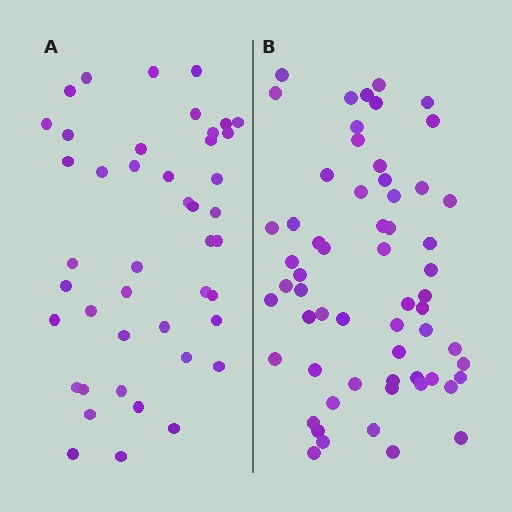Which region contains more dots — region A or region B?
Region B (the right region) has more dots.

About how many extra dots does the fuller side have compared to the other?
Region B has approximately 15 more dots than region A.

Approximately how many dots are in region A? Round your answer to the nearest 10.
About 40 dots. (The exact count is 44, which rounds to 40.)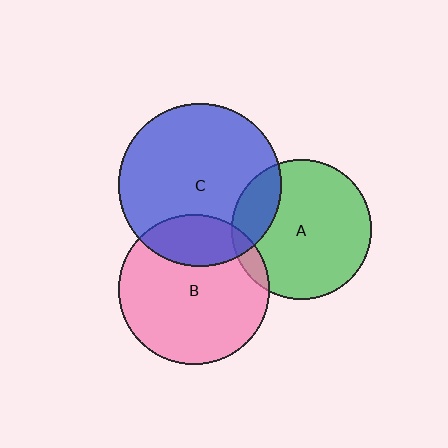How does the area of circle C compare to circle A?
Approximately 1.4 times.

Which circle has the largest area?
Circle C (blue).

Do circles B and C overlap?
Yes.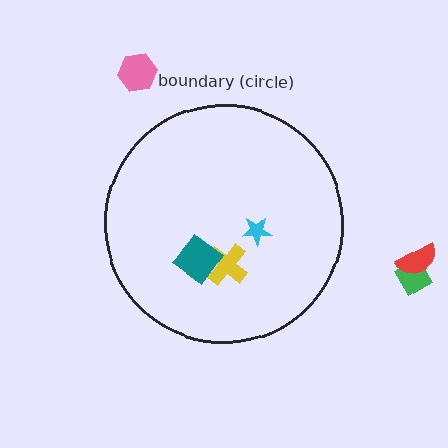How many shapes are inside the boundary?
3 inside, 3 outside.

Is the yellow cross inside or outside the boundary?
Inside.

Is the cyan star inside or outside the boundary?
Inside.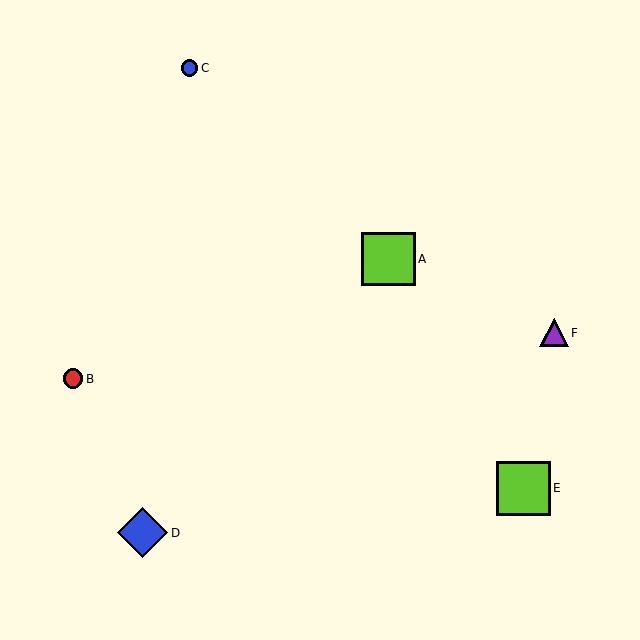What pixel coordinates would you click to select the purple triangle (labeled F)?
Click at (554, 333) to select the purple triangle F.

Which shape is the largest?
The lime square (labeled E) is the largest.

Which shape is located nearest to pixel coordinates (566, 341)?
The purple triangle (labeled F) at (554, 333) is nearest to that location.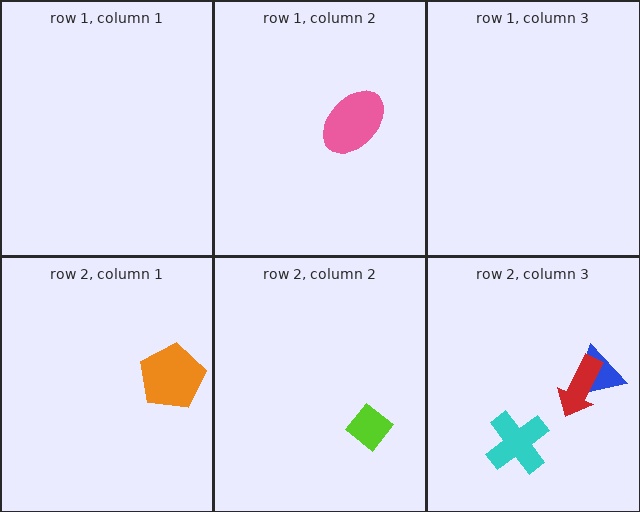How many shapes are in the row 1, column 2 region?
1.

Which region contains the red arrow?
The row 2, column 3 region.